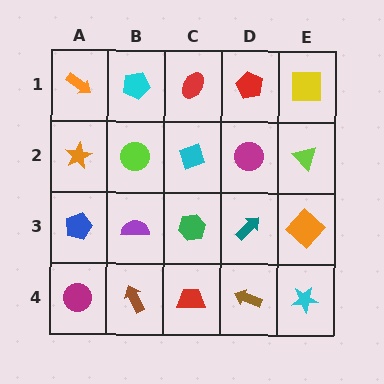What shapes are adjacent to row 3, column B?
A lime circle (row 2, column B), a brown arrow (row 4, column B), a blue pentagon (row 3, column A), a green hexagon (row 3, column C).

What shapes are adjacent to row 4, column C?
A green hexagon (row 3, column C), a brown arrow (row 4, column B), a brown arrow (row 4, column D).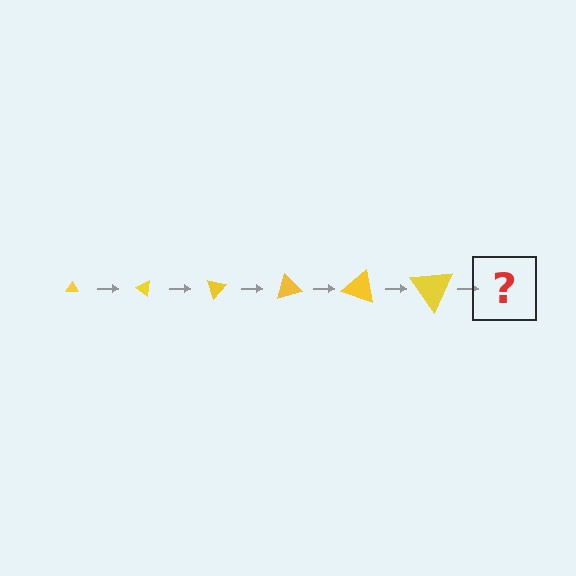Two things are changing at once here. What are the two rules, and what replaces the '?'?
The two rules are that the triangle grows larger each step and it rotates 35 degrees each step. The '?' should be a triangle, larger than the previous one and rotated 210 degrees from the start.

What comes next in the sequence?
The next element should be a triangle, larger than the previous one and rotated 210 degrees from the start.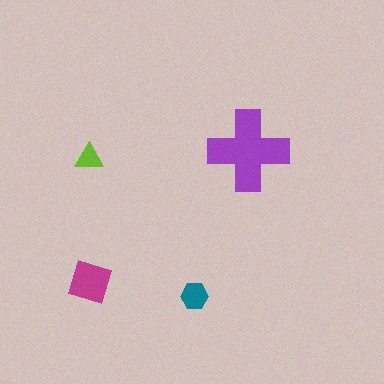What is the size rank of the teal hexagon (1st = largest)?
3rd.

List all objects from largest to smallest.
The purple cross, the magenta diamond, the teal hexagon, the lime triangle.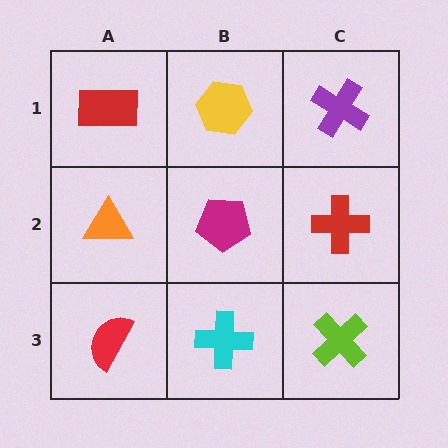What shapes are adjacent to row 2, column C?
A purple cross (row 1, column C), a lime cross (row 3, column C), a magenta pentagon (row 2, column B).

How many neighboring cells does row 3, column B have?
3.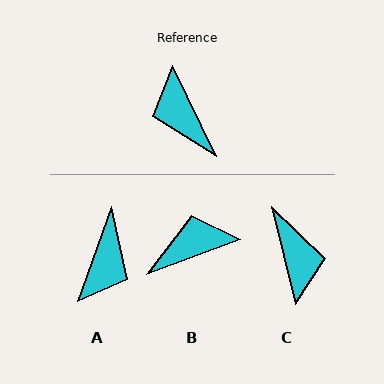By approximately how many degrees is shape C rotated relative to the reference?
Approximately 168 degrees counter-clockwise.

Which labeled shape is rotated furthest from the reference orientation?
C, about 168 degrees away.